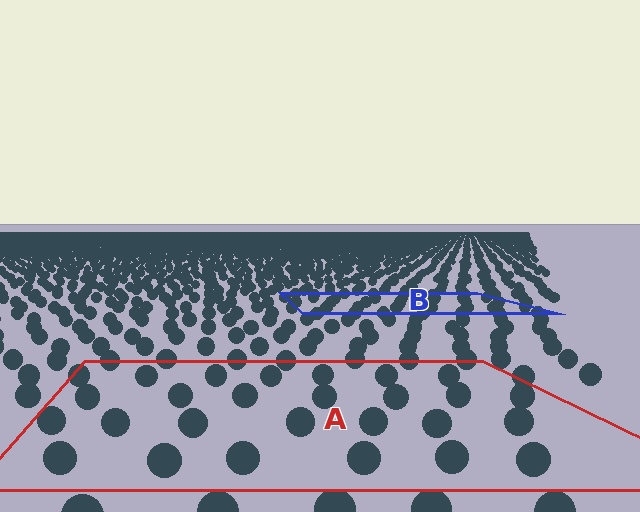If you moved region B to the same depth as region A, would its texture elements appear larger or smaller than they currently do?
They would appear larger. At a closer depth, the same texture elements are projected at a bigger on-screen size.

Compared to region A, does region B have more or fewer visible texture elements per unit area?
Region B has more texture elements per unit area — they are packed more densely because it is farther away.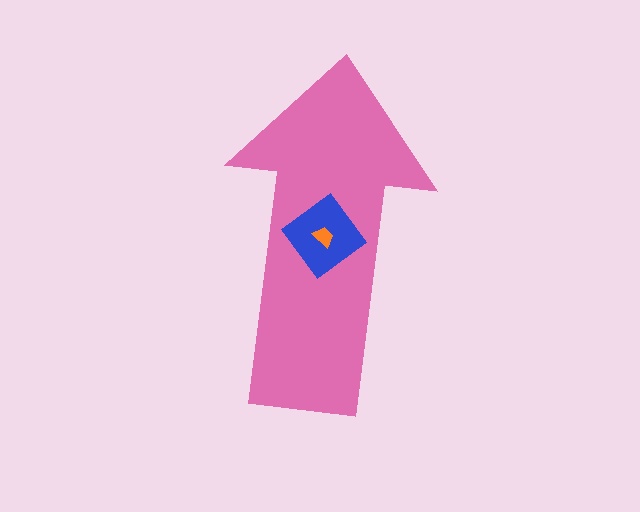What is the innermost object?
The orange trapezoid.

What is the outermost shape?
The pink arrow.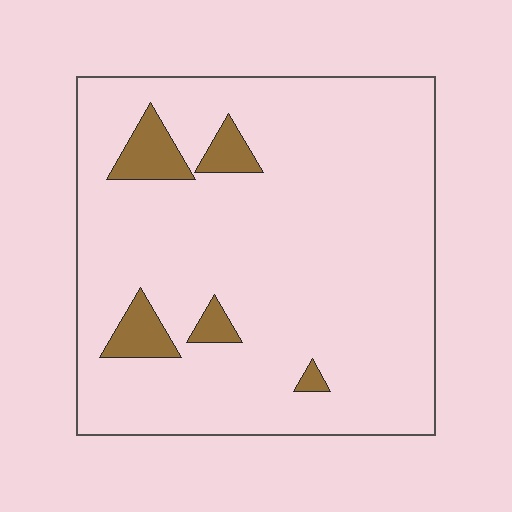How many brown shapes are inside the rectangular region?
5.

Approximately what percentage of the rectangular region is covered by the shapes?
Approximately 10%.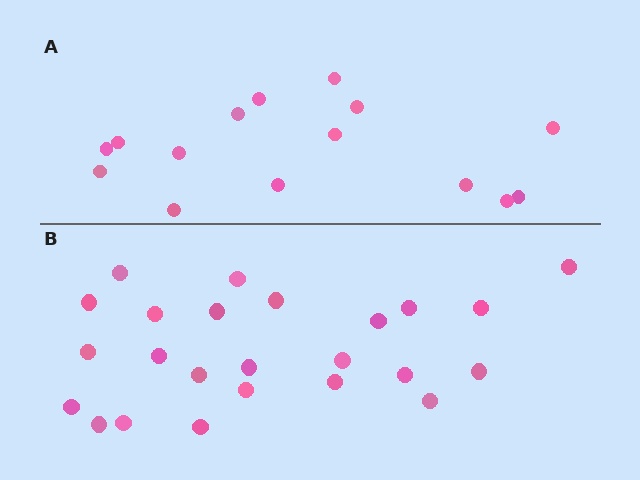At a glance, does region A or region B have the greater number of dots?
Region B (the bottom region) has more dots.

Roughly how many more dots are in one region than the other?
Region B has roughly 8 or so more dots than region A.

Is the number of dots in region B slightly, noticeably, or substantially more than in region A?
Region B has substantially more. The ratio is roughly 1.6 to 1.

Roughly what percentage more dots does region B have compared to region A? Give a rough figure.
About 60% more.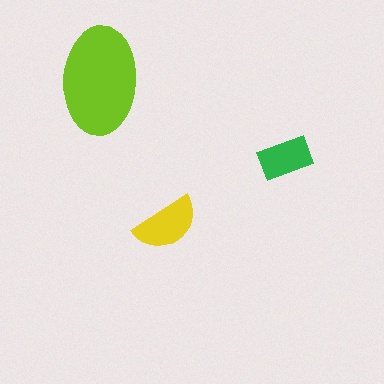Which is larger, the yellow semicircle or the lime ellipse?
The lime ellipse.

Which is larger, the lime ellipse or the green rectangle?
The lime ellipse.